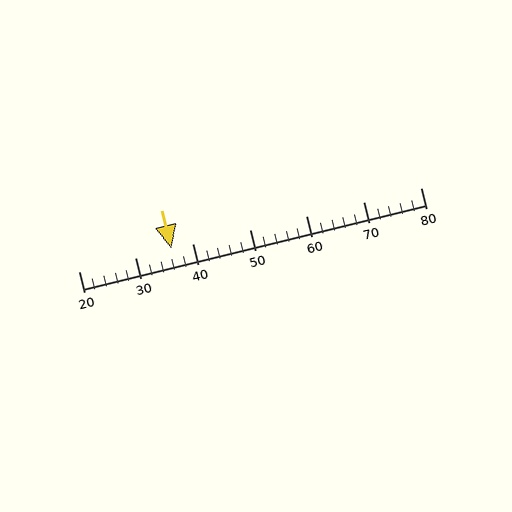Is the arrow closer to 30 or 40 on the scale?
The arrow is closer to 40.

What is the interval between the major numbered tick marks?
The major tick marks are spaced 10 units apart.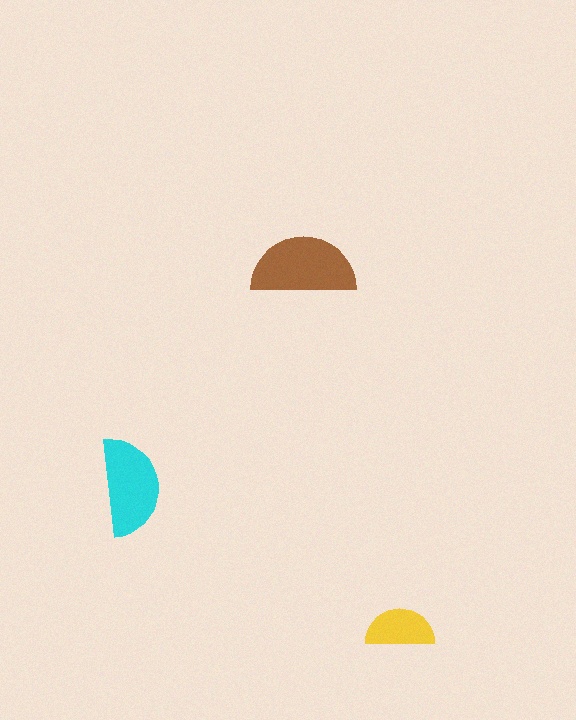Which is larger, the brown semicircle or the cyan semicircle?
The brown one.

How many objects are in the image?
There are 3 objects in the image.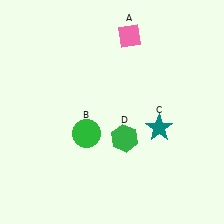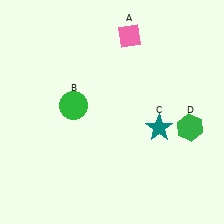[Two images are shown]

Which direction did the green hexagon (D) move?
The green hexagon (D) moved right.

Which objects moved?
The objects that moved are: the green circle (B), the green hexagon (D).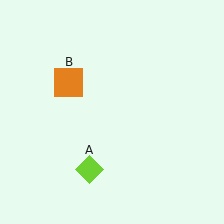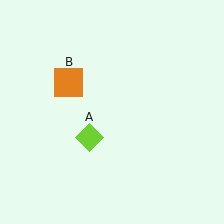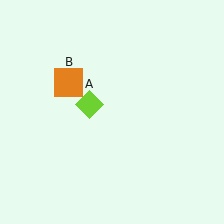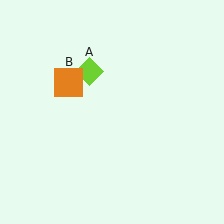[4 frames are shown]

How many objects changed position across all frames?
1 object changed position: lime diamond (object A).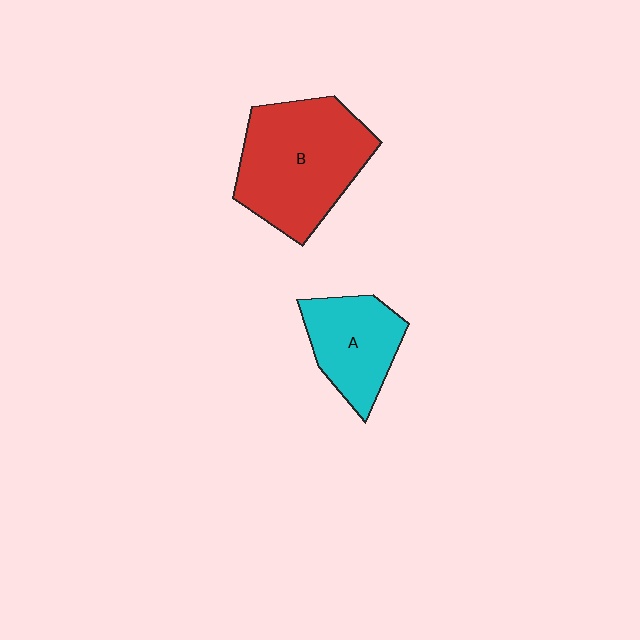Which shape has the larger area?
Shape B (red).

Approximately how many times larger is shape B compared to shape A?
Approximately 1.7 times.